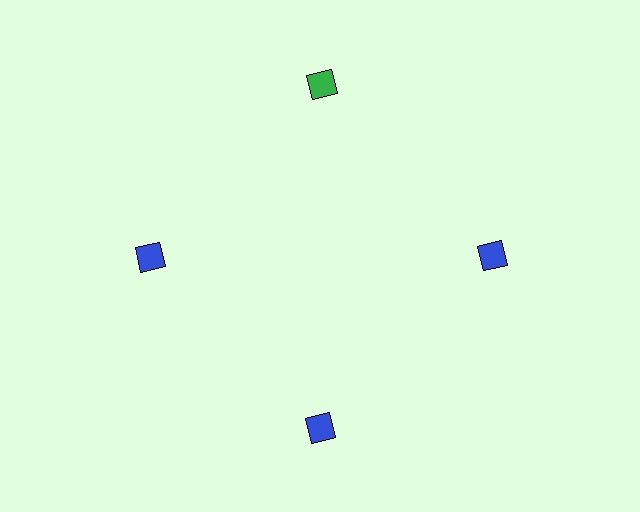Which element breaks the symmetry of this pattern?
The green diamond at roughly the 12 o'clock position breaks the symmetry. All other shapes are blue diamonds.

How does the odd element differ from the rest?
It has a different color: green instead of blue.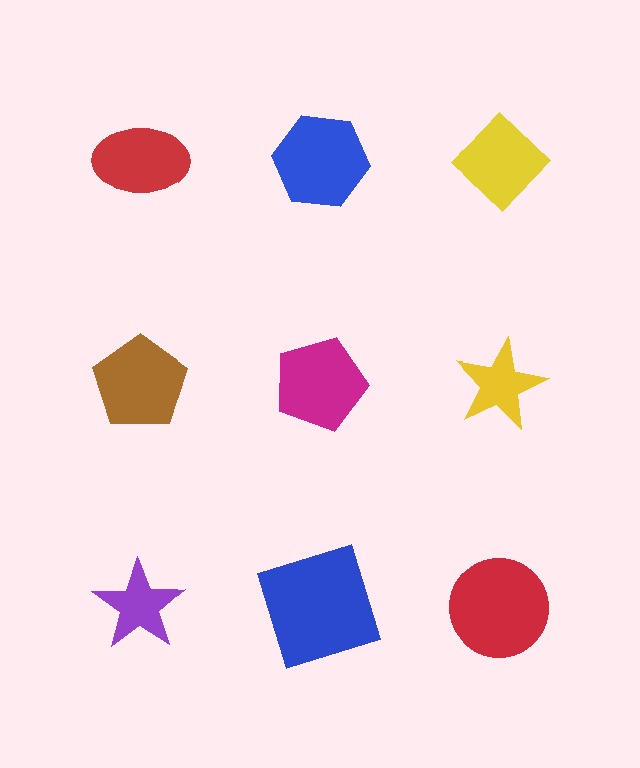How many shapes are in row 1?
3 shapes.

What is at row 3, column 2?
A blue square.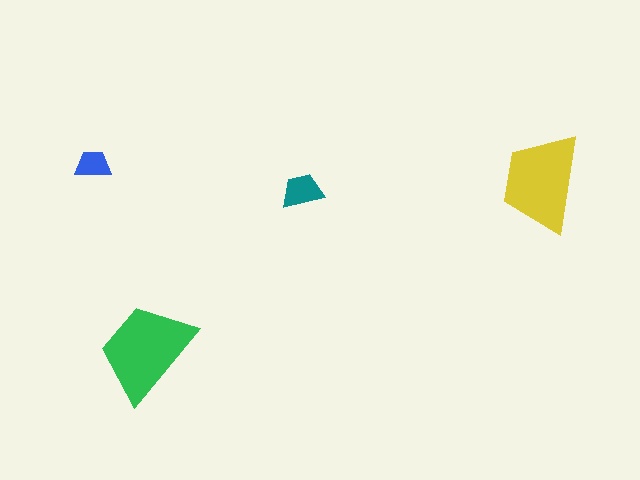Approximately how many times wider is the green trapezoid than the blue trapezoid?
About 3 times wider.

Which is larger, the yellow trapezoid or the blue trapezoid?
The yellow one.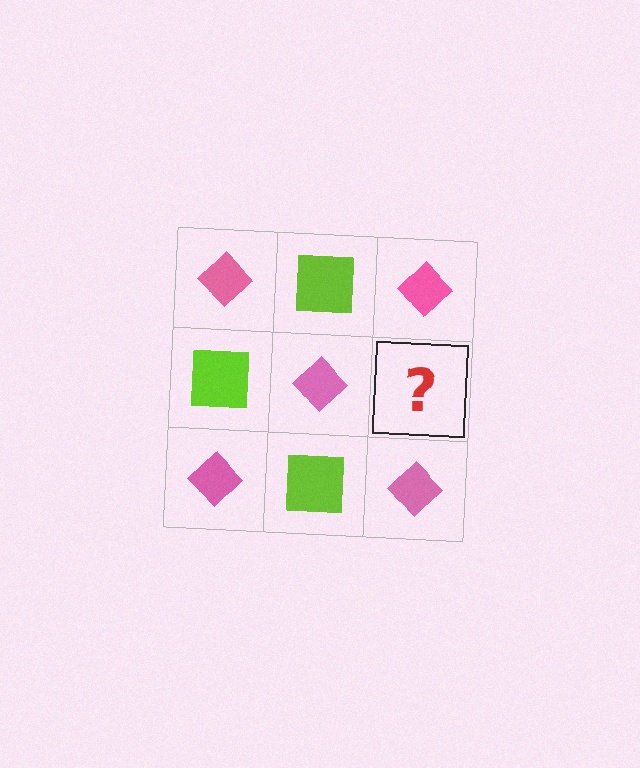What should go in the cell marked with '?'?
The missing cell should contain a lime square.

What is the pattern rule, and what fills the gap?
The rule is that it alternates pink diamond and lime square in a checkerboard pattern. The gap should be filled with a lime square.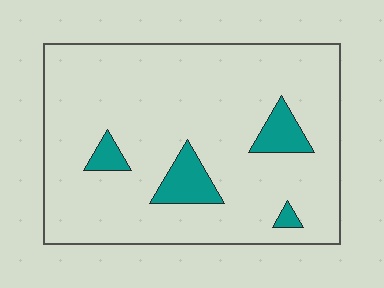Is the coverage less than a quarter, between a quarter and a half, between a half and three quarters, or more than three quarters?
Less than a quarter.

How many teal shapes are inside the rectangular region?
4.